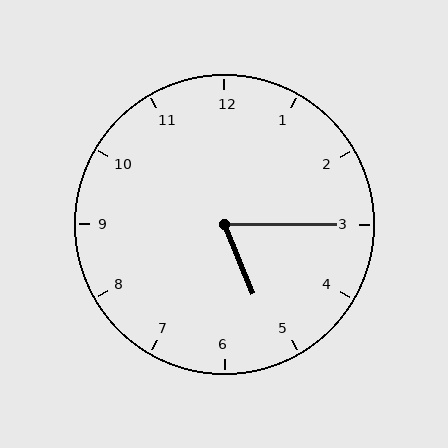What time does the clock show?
5:15.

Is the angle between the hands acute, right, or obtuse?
It is acute.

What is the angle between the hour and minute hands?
Approximately 68 degrees.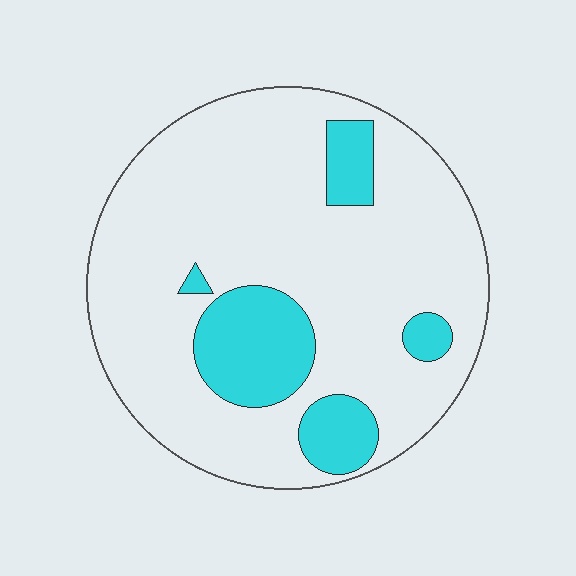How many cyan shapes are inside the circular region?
5.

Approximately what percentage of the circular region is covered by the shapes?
Approximately 20%.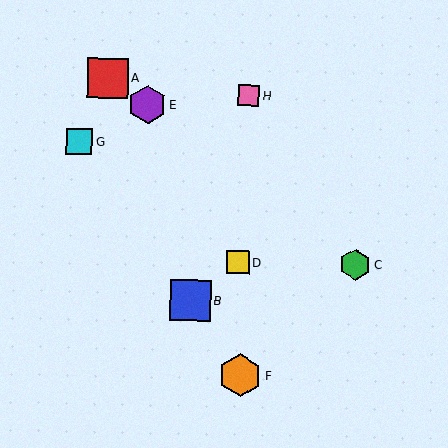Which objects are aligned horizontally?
Objects C, D are aligned horizontally.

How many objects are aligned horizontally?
2 objects (C, D) are aligned horizontally.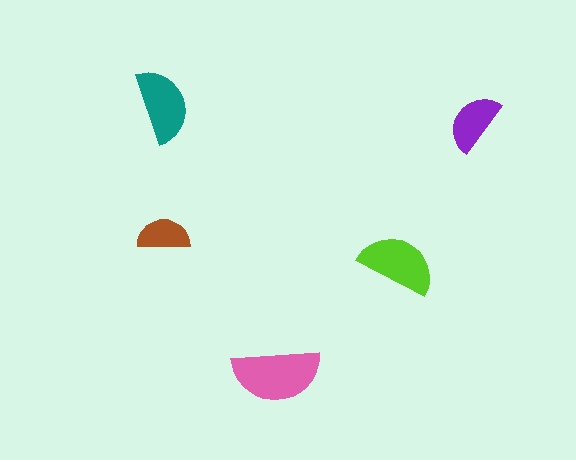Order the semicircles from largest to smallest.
the pink one, the lime one, the teal one, the purple one, the brown one.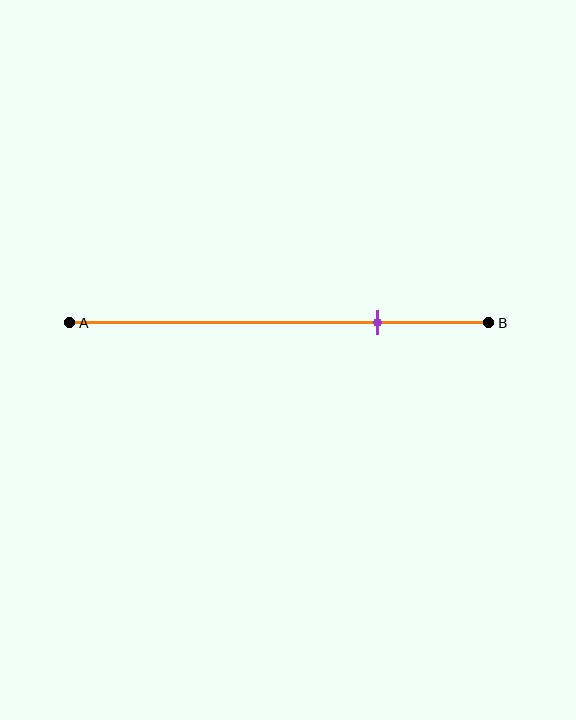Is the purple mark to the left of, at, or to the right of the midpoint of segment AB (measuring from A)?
The purple mark is to the right of the midpoint of segment AB.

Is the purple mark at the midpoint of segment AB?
No, the mark is at about 75% from A, not at the 50% midpoint.